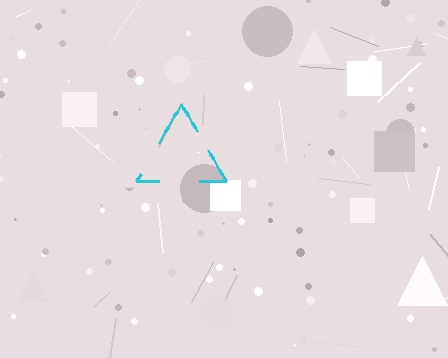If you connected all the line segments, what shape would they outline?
They would outline a triangle.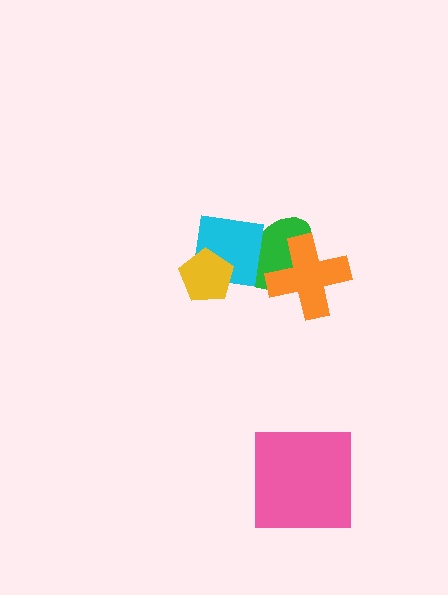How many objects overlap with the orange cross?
1 object overlaps with the orange cross.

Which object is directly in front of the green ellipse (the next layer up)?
The cyan square is directly in front of the green ellipse.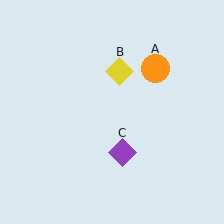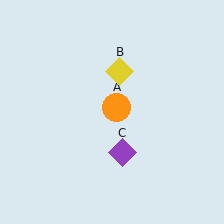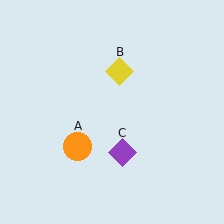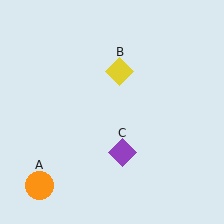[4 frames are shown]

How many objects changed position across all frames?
1 object changed position: orange circle (object A).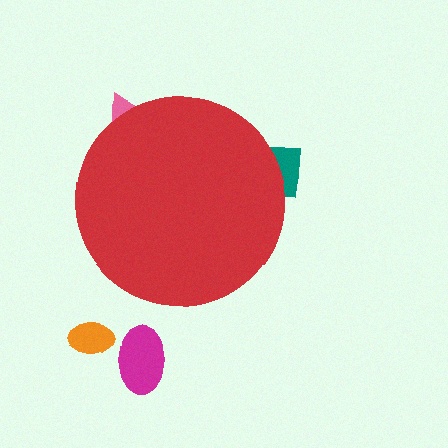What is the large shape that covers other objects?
A red circle.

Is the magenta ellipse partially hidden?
No, the magenta ellipse is fully visible.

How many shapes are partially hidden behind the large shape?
2 shapes are partially hidden.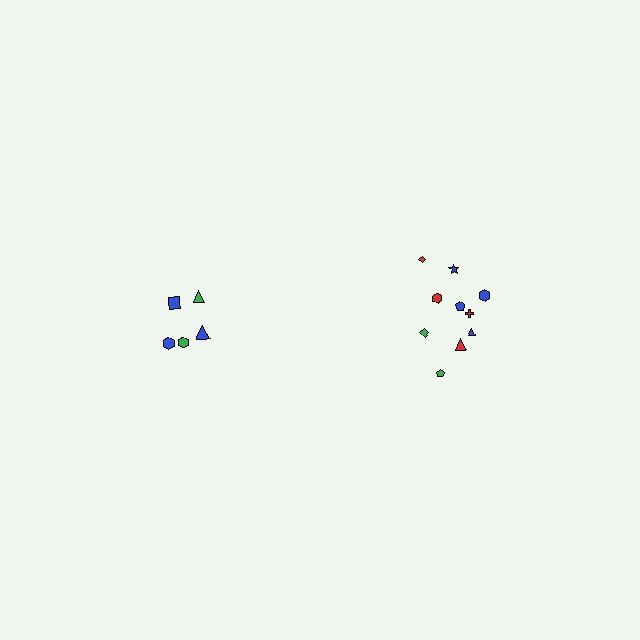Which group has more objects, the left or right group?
The right group.